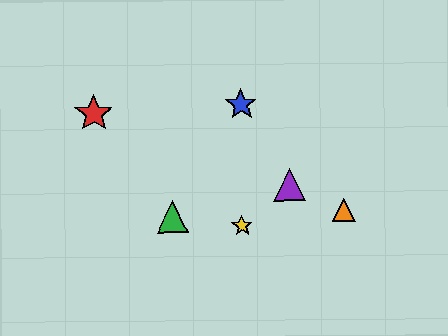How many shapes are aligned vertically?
2 shapes (the blue star, the yellow star) are aligned vertically.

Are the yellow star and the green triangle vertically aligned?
No, the yellow star is at x≈242 and the green triangle is at x≈173.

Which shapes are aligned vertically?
The blue star, the yellow star are aligned vertically.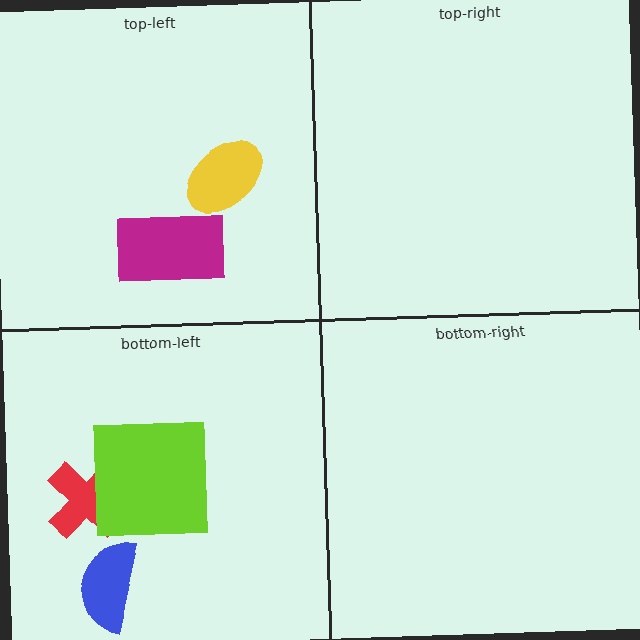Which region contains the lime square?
The bottom-left region.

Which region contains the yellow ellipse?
The top-left region.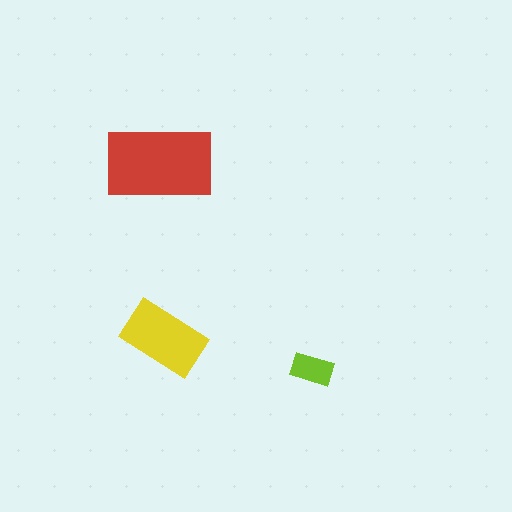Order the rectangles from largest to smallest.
the red one, the yellow one, the lime one.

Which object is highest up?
The red rectangle is topmost.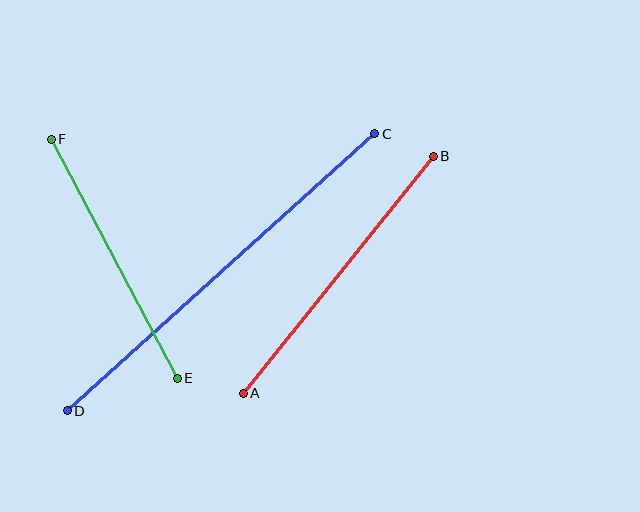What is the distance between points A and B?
The distance is approximately 303 pixels.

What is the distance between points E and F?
The distance is approximately 270 pixels.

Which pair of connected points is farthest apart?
Points C and D are farthest apart.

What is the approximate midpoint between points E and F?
The midpoint is at approximately (114, 259) pixels.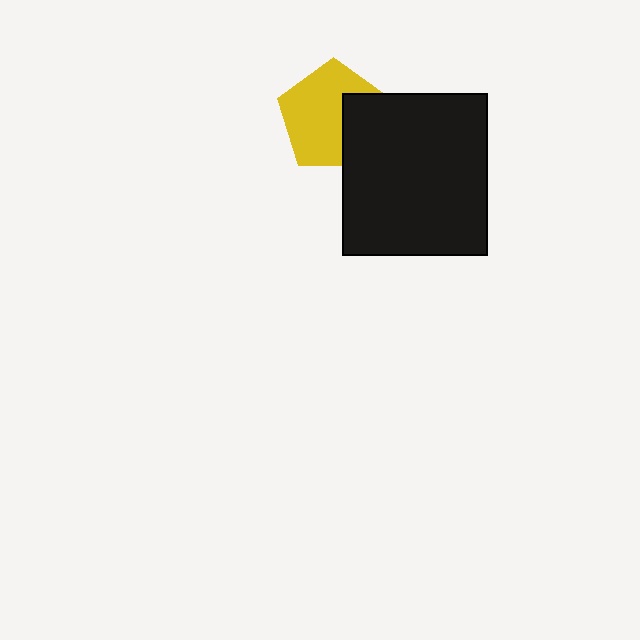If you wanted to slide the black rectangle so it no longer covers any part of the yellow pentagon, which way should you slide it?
Slide it right — that is the most direct way to separate the two shapes.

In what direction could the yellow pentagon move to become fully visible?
The yellow pentagon could move left. That would shift it out from behind the black rectangle entirely.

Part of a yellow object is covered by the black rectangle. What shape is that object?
It is a pentagon.